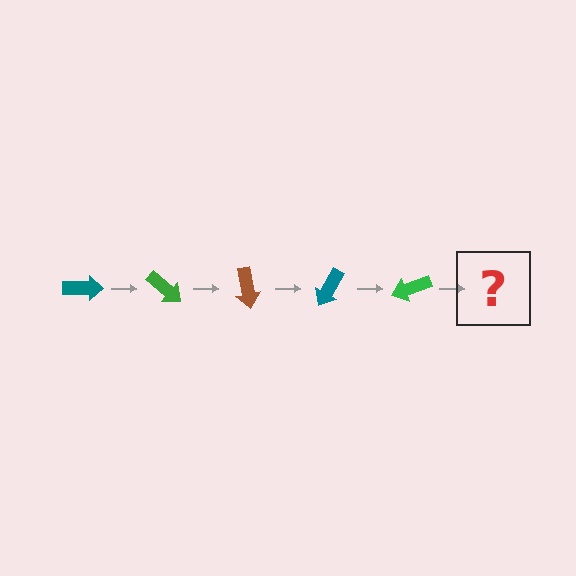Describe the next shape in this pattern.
It should be a brown arrow, rotated 200 degrees from the start.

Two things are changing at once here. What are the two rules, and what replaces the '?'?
The two rules are that it rotates 40 degrees each step and the color cycles through teal, green, and brown. The '?' should be a brown arrow, rotated 200 degrees from the start.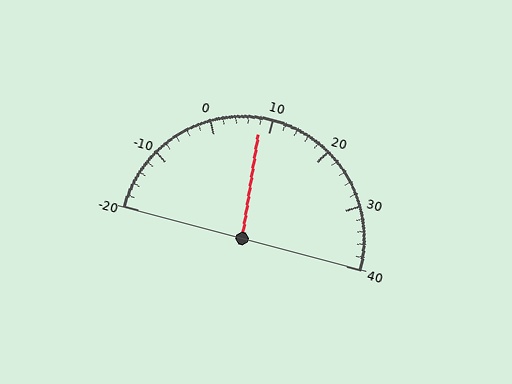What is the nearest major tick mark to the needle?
The nearest major tick mark is 10.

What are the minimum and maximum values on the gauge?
The gauge ranges from -20 to 40.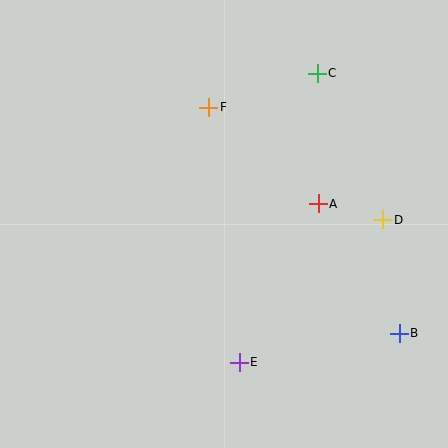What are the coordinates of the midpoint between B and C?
The midpoint between B and C is at (358, 203).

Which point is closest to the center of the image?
Point A at (318, 204) is closest to the center.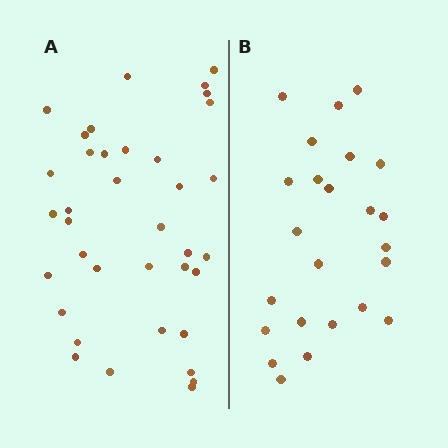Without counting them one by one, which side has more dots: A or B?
Region A (the left region) has more dots.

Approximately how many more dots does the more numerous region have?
Region A has approximately 15 more dots than region B.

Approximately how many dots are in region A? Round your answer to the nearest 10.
About 40 dots. (The exact count is 37, which rounds to 40.)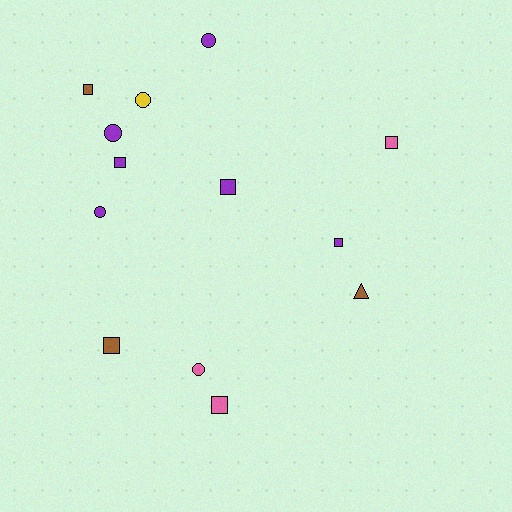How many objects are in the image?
There are 13 objects.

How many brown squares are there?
There are 2 brown squares.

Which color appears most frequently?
Purple, with 6 objects.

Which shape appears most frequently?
Square, with 7 objects.